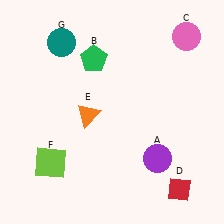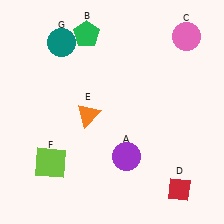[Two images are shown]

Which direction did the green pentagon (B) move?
The green pentagon (B) moved up.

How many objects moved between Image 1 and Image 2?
2 objects moved between the two images.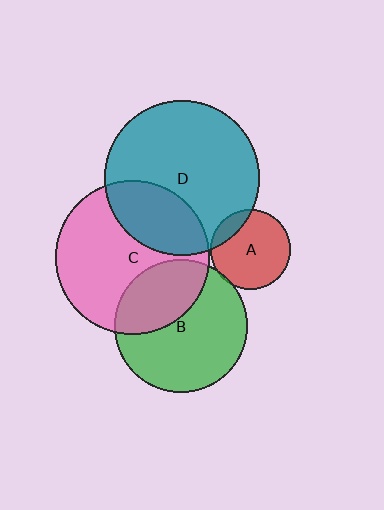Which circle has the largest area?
Circle D (teal).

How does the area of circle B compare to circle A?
Approximately 2.8 times.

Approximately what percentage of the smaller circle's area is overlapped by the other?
Approximately 30%.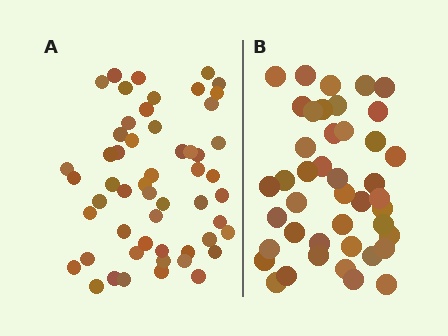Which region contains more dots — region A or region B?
Region A (the left region) has more dots.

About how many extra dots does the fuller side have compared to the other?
Region A has roughly 12 or so more dots than region B.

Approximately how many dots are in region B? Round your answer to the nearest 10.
About 40 dots. (The exact count is 43, which rounds to 40.)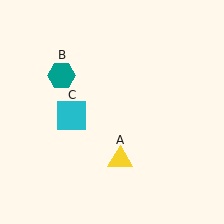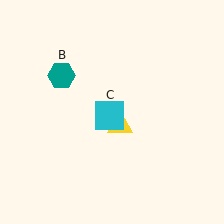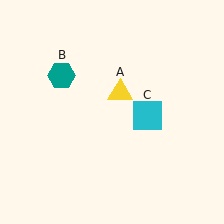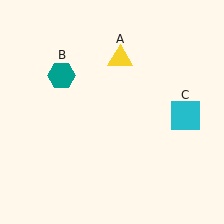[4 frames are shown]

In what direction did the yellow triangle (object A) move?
The yellow triangle (object A) moved up.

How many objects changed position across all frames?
2 objects changed position: yellow triangle (object A), cyan square (object C).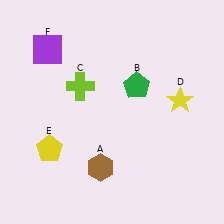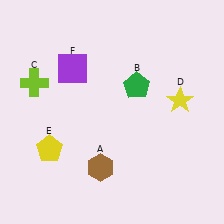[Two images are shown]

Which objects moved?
The objects that moved are: the lime cross (C), the purple square (F).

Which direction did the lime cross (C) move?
The lime cross (C) moved left.